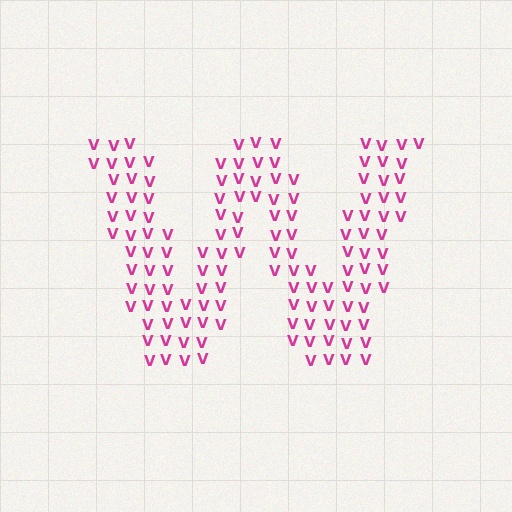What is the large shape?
The large shape is the letter W.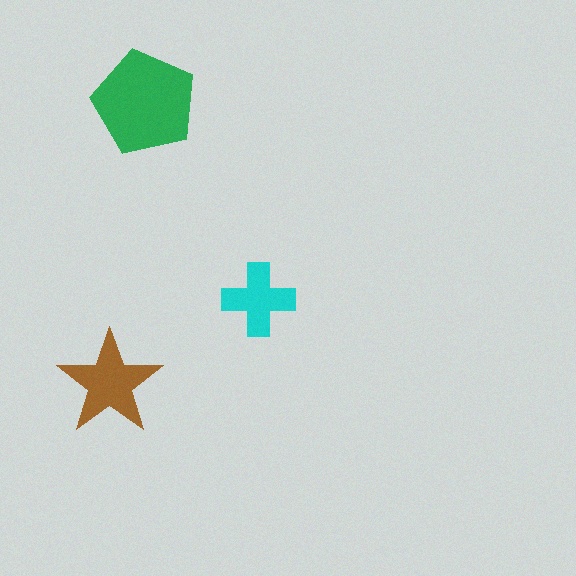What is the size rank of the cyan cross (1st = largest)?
3rd.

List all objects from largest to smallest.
The green pentagon, the brown star, the cyan cross.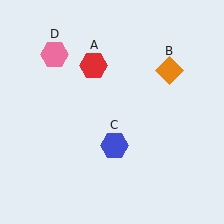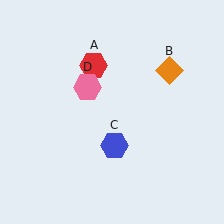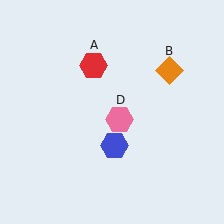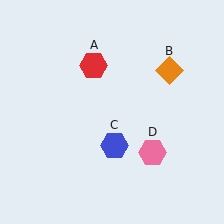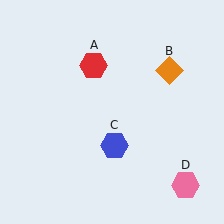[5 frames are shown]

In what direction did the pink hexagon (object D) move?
The pink hexagon (object D) moved down and to the right.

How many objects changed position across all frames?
1 object changed position: pink hexagon (object D).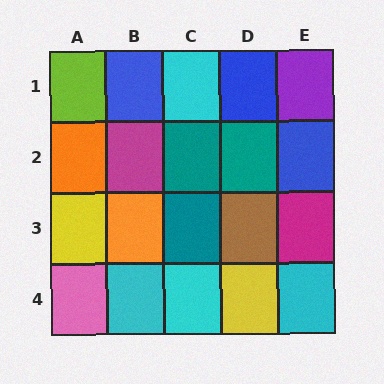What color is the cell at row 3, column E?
Magenta.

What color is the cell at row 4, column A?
Pink.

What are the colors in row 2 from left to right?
Orange, magenta, teal, teal, blue.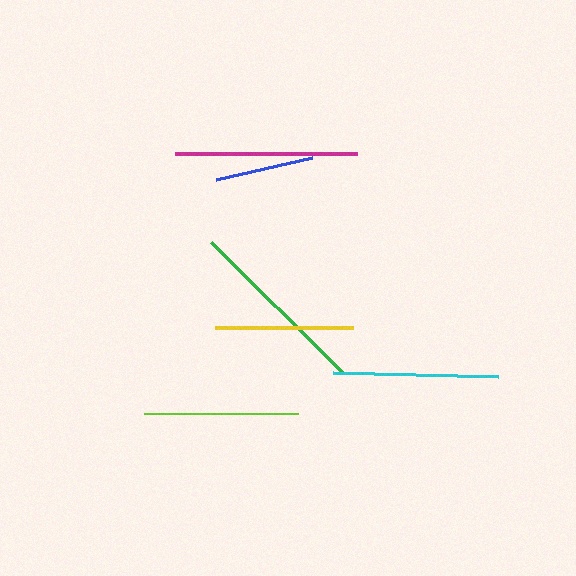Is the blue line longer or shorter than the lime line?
The lime line is longer than the blue line.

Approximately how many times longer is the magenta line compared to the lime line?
The magenta line is approximately 1.2 times the length of the lime line.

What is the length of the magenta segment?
The magenta segment is approximately 182 pixels long.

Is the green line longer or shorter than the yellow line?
The green line is longer than the yellow line.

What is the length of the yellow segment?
The yellow segment is approximately 137 pixels long.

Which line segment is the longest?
The green line is the longest at approximately 184 pixels.